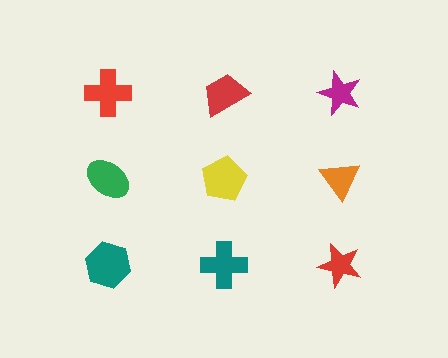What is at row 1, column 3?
A magenta star.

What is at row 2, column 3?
An orange triangle.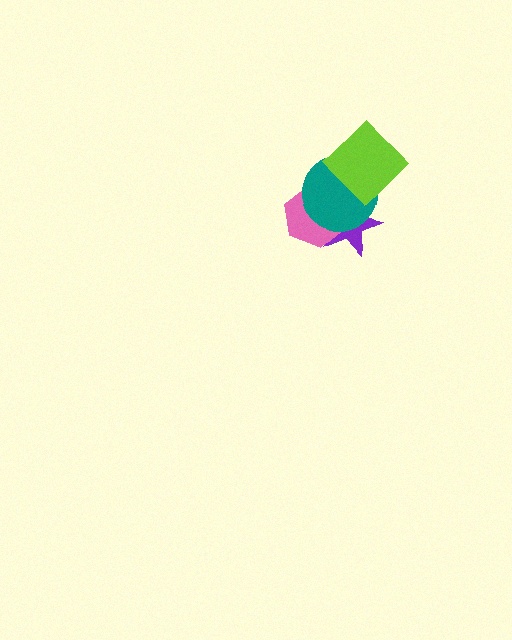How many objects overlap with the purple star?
3 objects overlap with the purple star.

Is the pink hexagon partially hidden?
Yes, it is partially covered by another shape.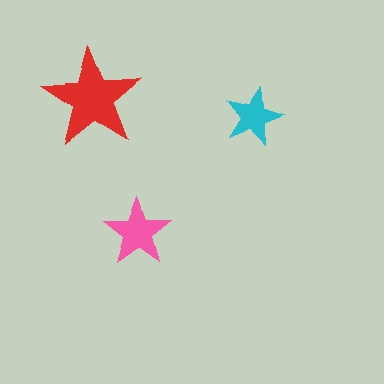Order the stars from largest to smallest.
the red one, the pink one, the cyan one.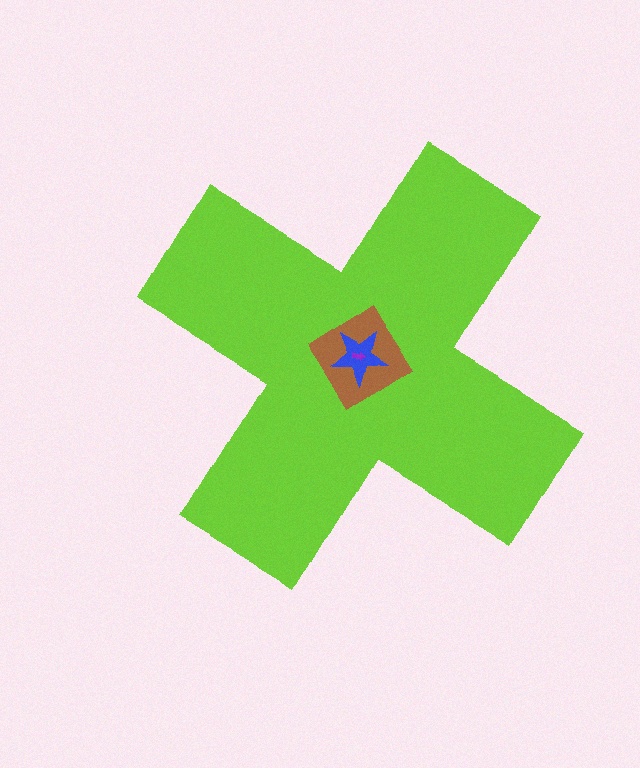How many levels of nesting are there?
4.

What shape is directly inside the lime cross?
The brown diamond.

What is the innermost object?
The purple arrow.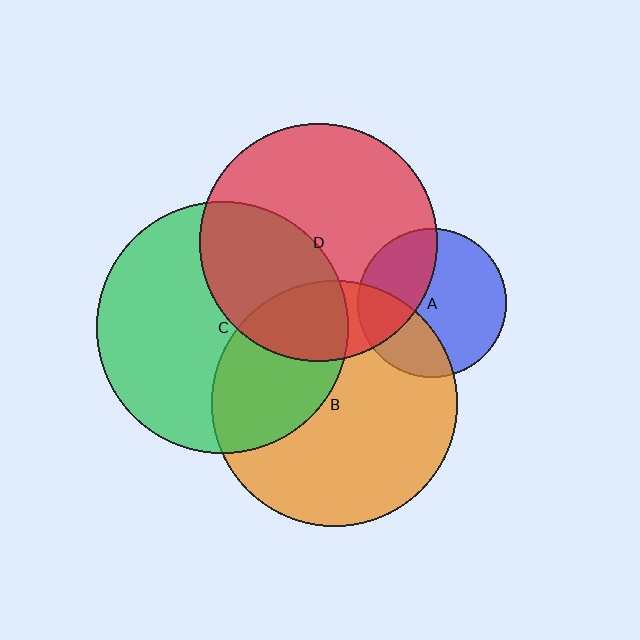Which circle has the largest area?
Circle C (green).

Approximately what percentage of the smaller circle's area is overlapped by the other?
Approximately 30%.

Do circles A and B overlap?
Yes.